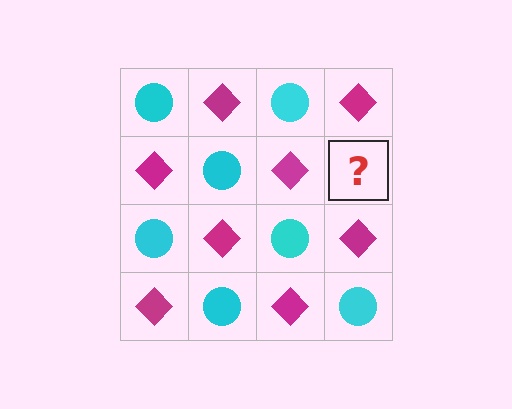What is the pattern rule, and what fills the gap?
The rule is that it alternates cyan circle and magenta diamond in a checkerboard pattern. The gap should be filled with a cyan circle.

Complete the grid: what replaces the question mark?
The question mark should be replaced with a cyan circle.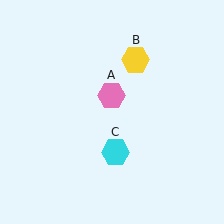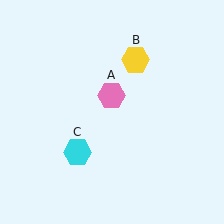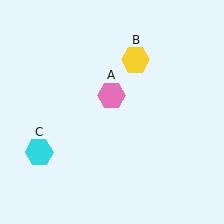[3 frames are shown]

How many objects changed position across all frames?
1 object changed position: cyan hexagon (object C).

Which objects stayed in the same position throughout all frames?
Pink hexagon (object A) and yellow hexagon (object B) remained stationary.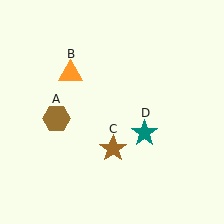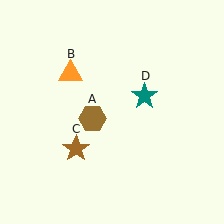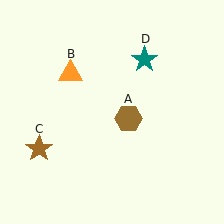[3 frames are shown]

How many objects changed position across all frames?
3 objects changed position: brown hexagon (object A), brown star (object C), teal star (object D).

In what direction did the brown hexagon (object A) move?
The brown hexagon (object A) moved right.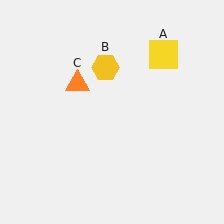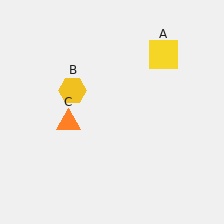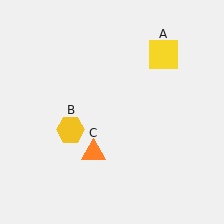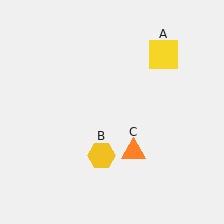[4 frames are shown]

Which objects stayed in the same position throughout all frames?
Yellow square (object A) remained stationary.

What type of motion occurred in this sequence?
The yellow hexagon (object B), orange triangle (object C) rotated counterclockwise around the center of the scene.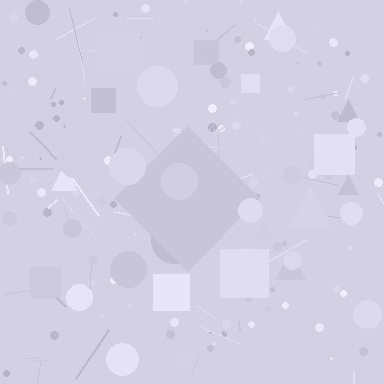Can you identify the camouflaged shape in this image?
The camouflaged shape is a diamond.